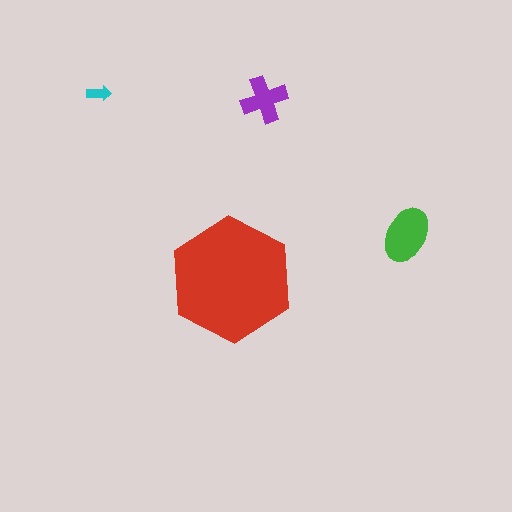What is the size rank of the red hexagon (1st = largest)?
1st.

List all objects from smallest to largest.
The cyan arrow, the purple cross, the green ellipse, the red hexagon.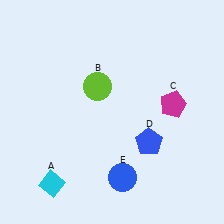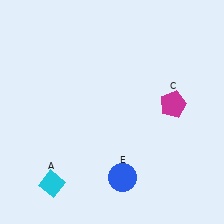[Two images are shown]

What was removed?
The lime circle (B), the blue pentagon (D) were removed in Image 2.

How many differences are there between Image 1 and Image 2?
There are 2 differences between the two images.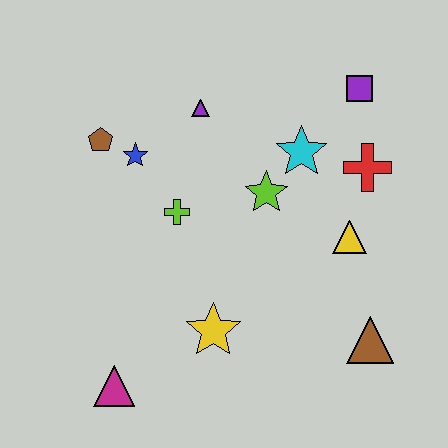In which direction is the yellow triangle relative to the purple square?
The yellow triangle is below the purple square.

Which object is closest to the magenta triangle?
The yellow star is closest to the magenta triangle.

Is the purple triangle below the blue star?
No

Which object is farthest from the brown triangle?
The brown pentagon is farthest from the brown triangle.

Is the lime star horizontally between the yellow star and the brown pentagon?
No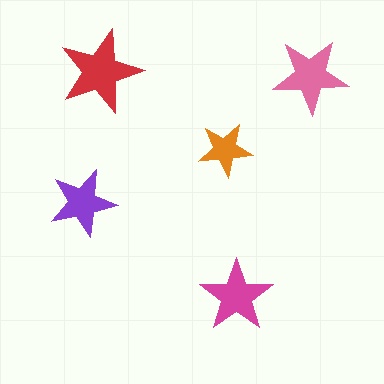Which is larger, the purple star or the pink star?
The pink one.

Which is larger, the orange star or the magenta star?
The magenta one.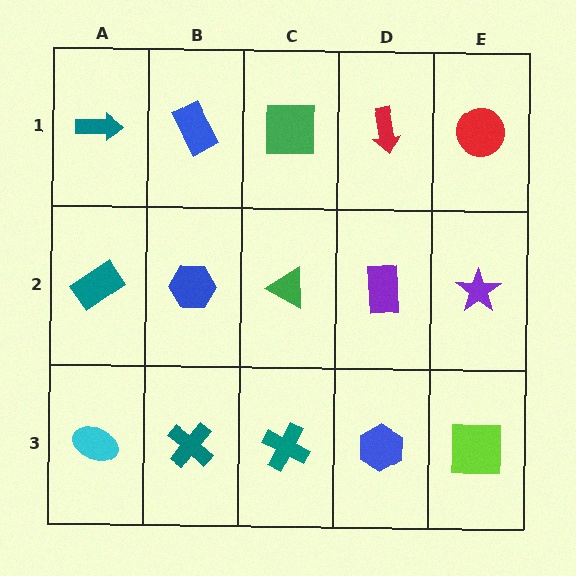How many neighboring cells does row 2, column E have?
3.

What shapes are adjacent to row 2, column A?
A teal arrow (row 1, column A), a cyan ellipse (row 3, column A), a blue hexagon (row 2, column B).